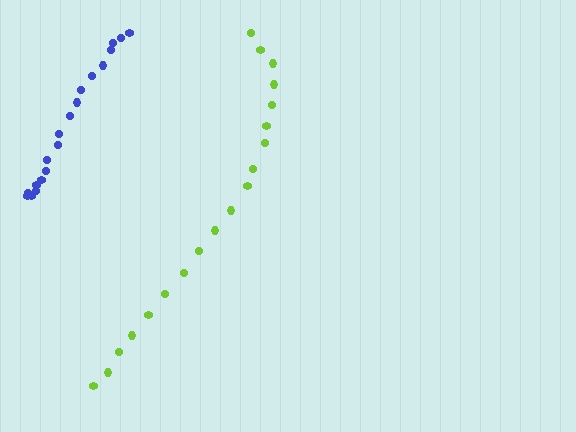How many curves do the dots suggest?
There are 2 distinct paths.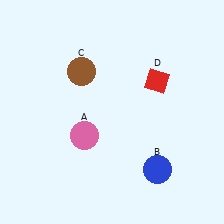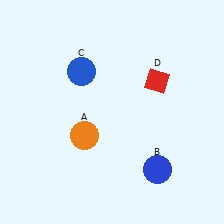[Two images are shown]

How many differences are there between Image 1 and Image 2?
There are 2 differences between the two images.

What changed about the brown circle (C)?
In Image 1, C is brown. In Image 2, it changed to blue.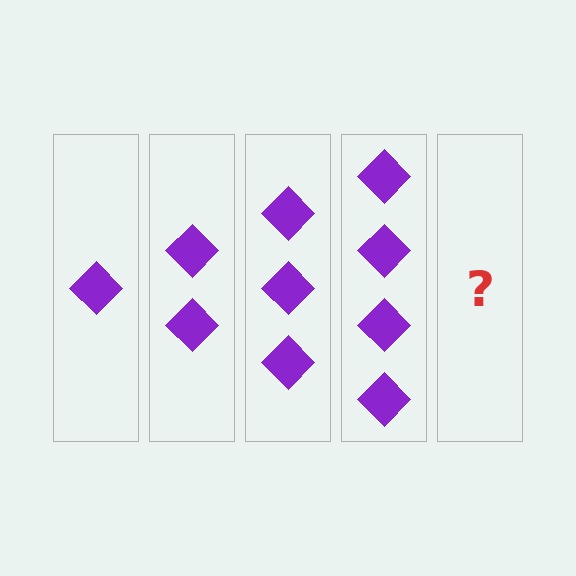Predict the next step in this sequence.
The next step is 5 diamonds.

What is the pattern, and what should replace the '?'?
The pattern is that each step adds one more diamond. The '?' should be 5 diamonds.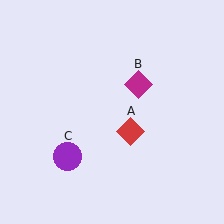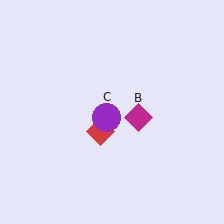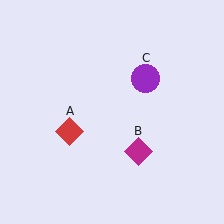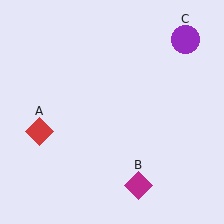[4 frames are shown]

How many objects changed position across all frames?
3 objects changed position: red diamond (object A), magenta diamond (object B), purple circle (object C).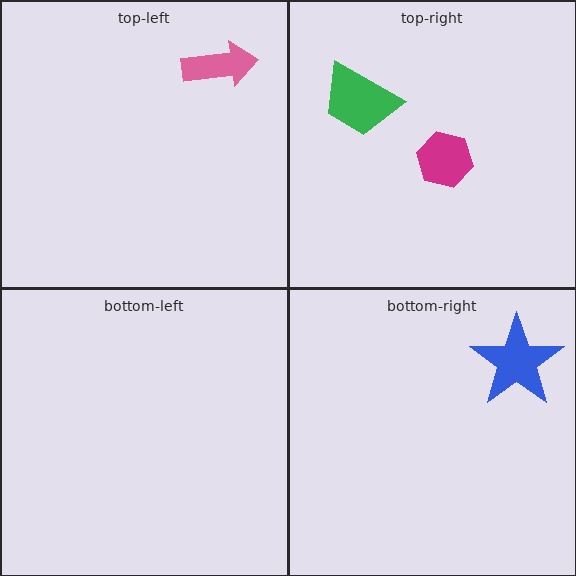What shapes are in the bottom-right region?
The blue star.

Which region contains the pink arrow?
The top-left region.